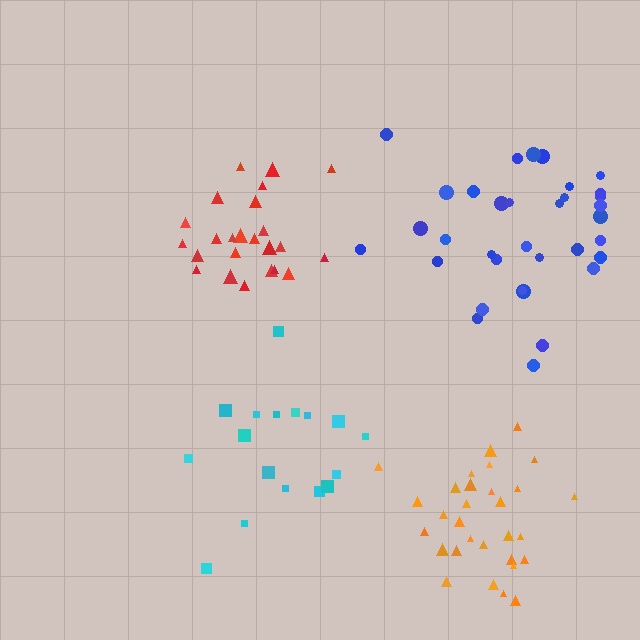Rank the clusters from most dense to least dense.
red, orange, blue, cyan.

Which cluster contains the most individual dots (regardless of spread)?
Blue (34).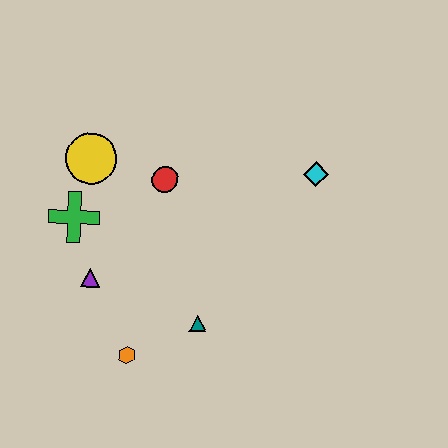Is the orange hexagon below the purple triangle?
Yes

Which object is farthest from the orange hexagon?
The cyan diamond is farthest from the orange hexagon.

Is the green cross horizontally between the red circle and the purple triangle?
No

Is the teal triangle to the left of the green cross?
No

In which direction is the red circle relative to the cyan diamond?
The red circle is to the left of the cyan diamond.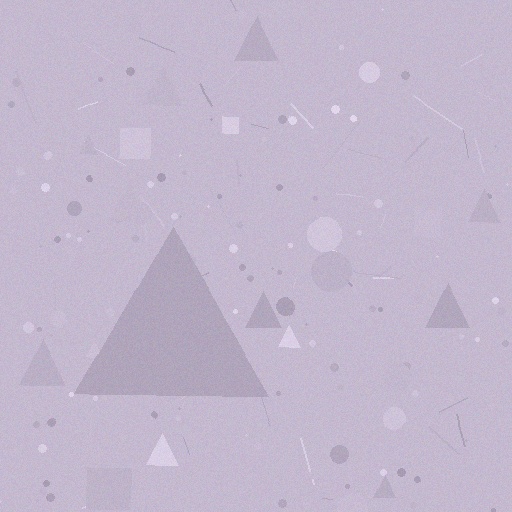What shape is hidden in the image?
A triangle is hidden in the image.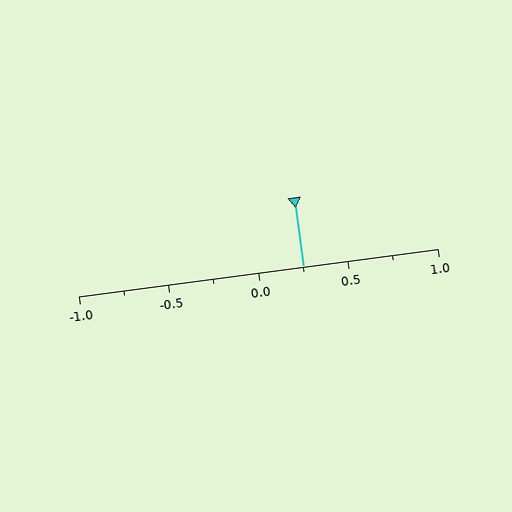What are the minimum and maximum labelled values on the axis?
The axis runs from -1.0 to 1.0.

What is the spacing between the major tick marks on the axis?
The major ticks are spaced 0.5 apart.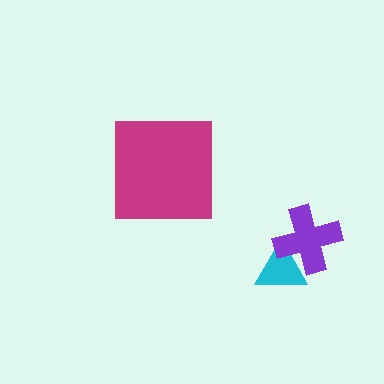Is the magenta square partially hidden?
No, no other shape covers it.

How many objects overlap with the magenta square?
0 objects overlap with the magenta square.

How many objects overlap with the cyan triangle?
1 object overlaps with the cyan triangle.